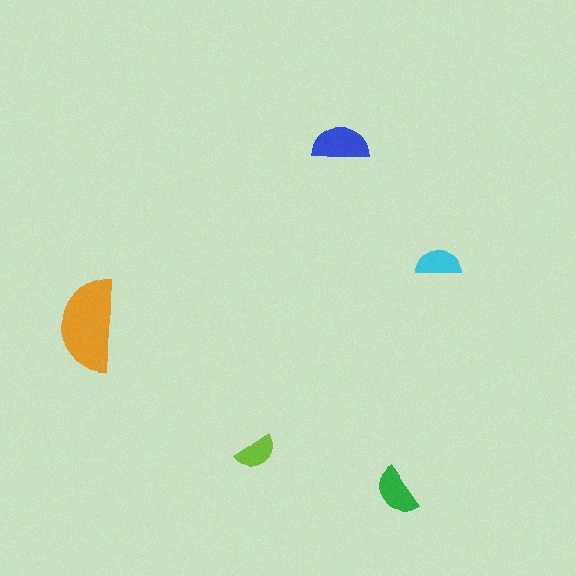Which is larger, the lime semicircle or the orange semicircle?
The orange one.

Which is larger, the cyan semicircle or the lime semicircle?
The cyan one.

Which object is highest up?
The blue semicircle is topmost.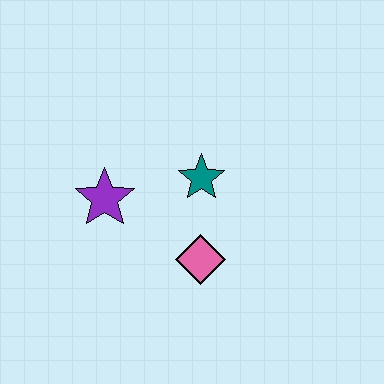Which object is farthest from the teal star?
The purple star is farthest from the teal star.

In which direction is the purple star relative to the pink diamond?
The purple star is to the left of the pink diamond.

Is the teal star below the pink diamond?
No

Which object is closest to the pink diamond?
The teal star is closest to the pink diamond.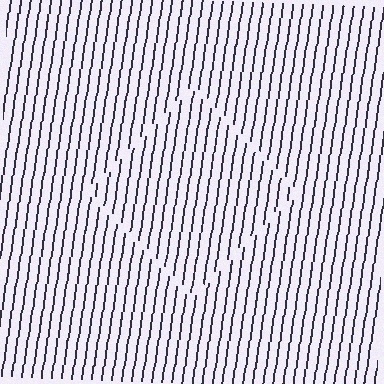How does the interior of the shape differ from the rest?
The interior of the shape contains the same grating, shifted by half a period — the contour is defined by the phase discontinuity where line-ends from the inner and outer gratings abut.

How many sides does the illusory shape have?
4 sides — the line-ends trace a square.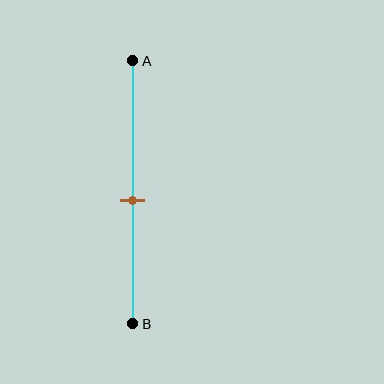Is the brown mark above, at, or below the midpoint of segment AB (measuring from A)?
The brown mark is below the midpoint of segment AB.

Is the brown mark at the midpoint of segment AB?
No, the mark is at about 55% from A, not at the 50% midpoint.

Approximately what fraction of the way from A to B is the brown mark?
The brown mark is approximately 55% of the way from A to B.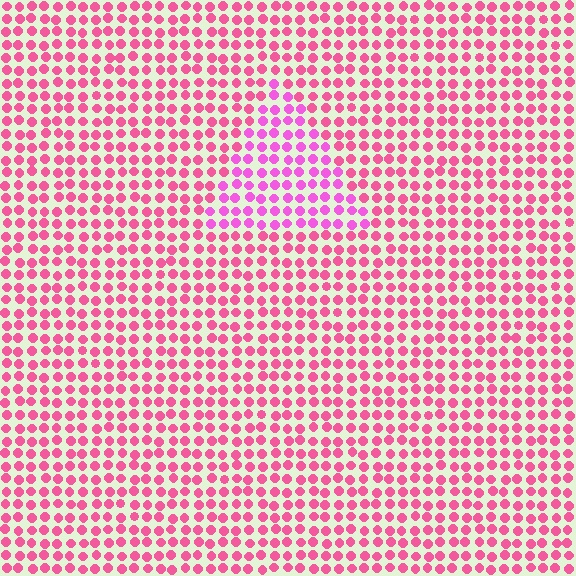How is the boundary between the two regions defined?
The boundary is defined purely by a slight shift in hue (about 27 degrees). Spacing, size, and orientation are identical on both sides.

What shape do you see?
I see a triangle.